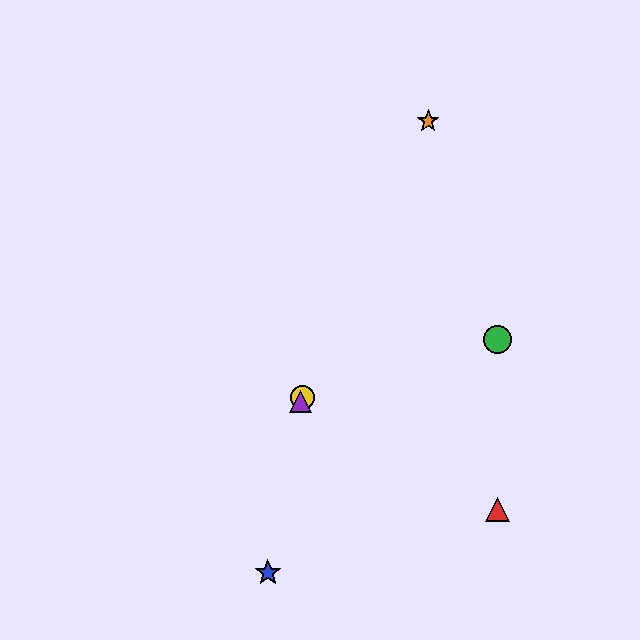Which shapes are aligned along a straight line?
The yellow circle, the purple triangle, the orange star are aligned along a straight line.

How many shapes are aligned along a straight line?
3 shapes (the yellow circle, the purple triangle, the orange star) are aligned along a straight line.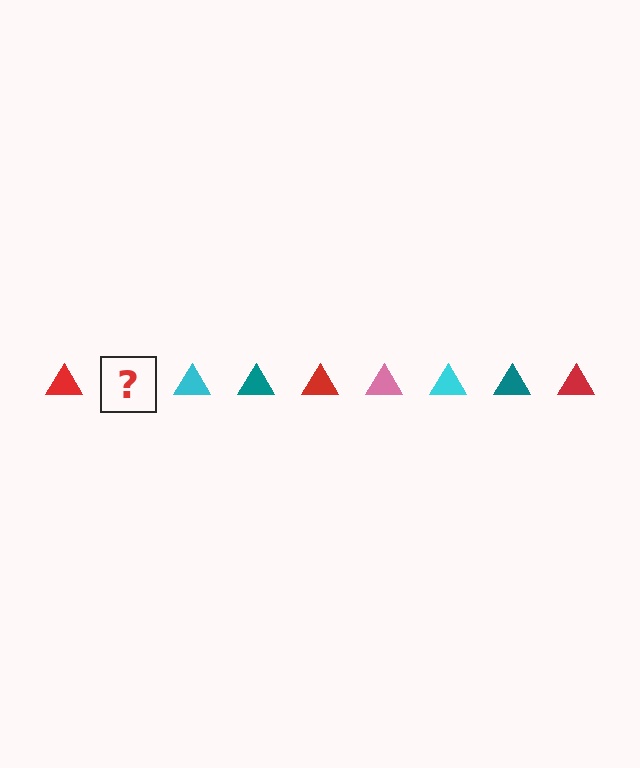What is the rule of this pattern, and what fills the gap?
The rule is that the pattern cycles through red, pink, cyan, teal triangles. The gap should be filled with a pink triangle.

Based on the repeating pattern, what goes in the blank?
The blank should be a pink triangle.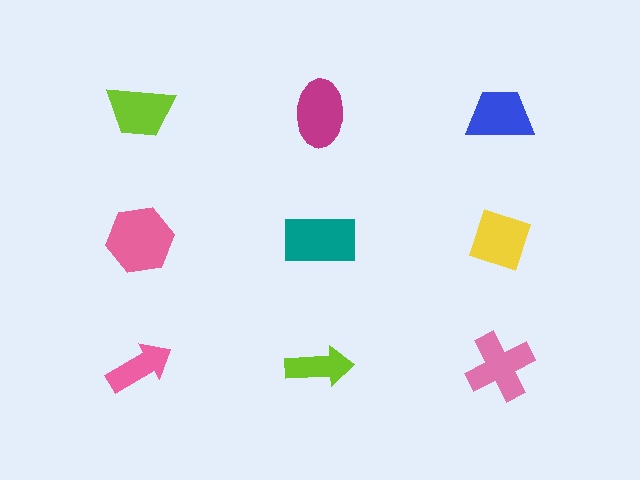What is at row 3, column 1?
A pink arrow.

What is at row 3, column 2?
A lime arrow.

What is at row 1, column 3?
A blue trapezoid.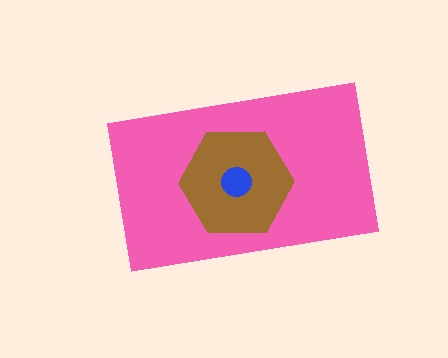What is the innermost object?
The blue circle.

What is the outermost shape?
The pink rectangle.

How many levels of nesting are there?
3.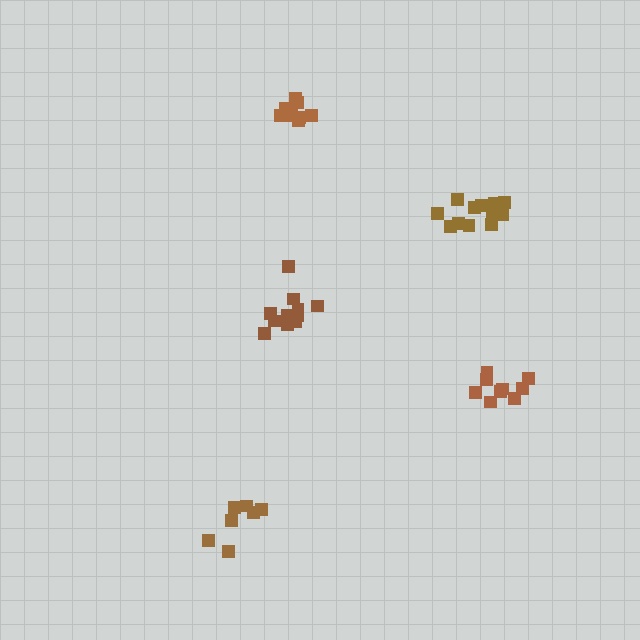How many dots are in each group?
Group 1: 11 dots, Group 2: 9 dots, Group 3: 13 dots, Group 4: 7 dots, Group 5: 8 dots (48 total).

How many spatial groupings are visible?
There are 5 spatial groupings.